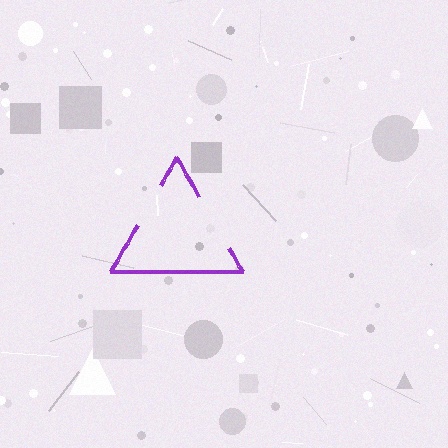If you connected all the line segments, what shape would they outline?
They would outline a triangle.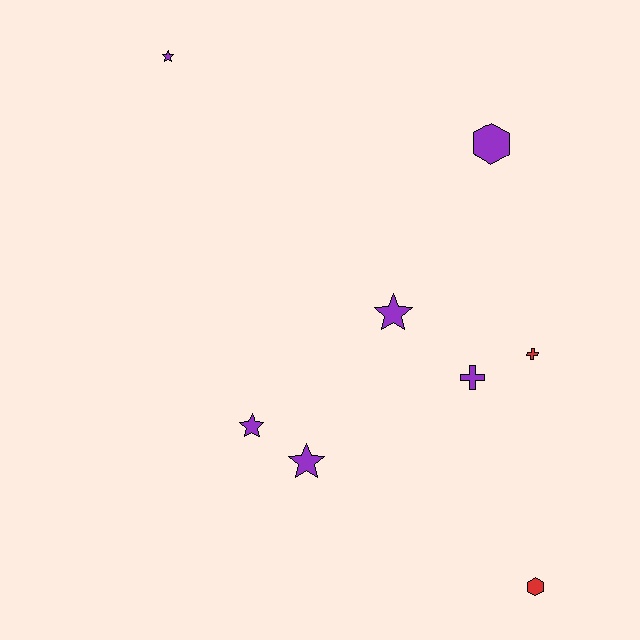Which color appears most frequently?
Purple, with 6 objects.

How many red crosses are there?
There is 1 red cross.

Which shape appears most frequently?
Star, with 4 objects.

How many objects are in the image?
There are 8 objects.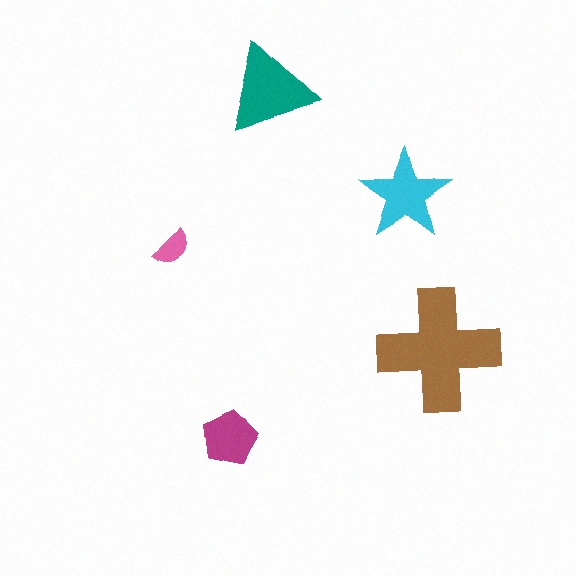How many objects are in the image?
There are 5 objects in the image.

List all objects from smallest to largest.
The pink semicircle, the magenta pentagon, the cyan star, the teal triangle, the brown cross.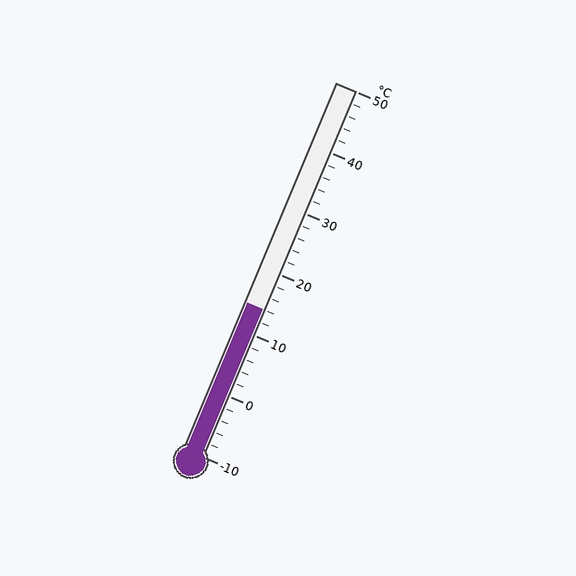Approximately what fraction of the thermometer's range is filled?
The thermometer is filled to approximately 40% of its range.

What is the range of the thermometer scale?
The thermometer scale ranges from -10°C to 50°C.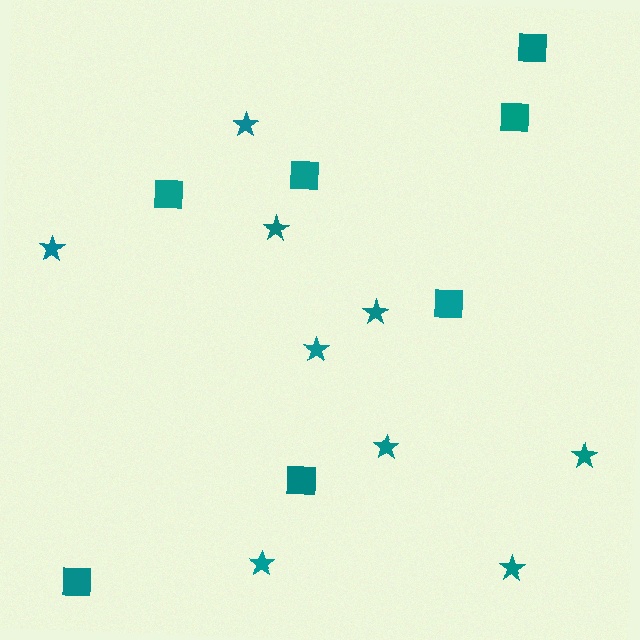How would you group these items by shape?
There are 2 groups: one group of squares (7) and one group of stars (9).